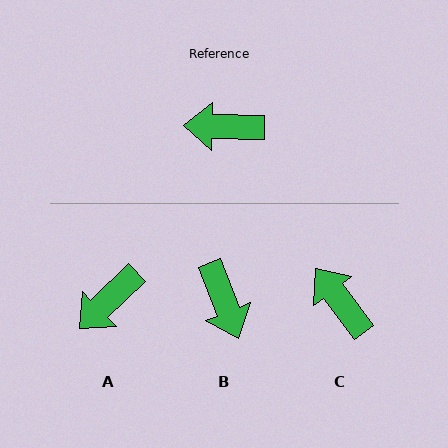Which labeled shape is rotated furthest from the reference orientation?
B, about 112 degrees away.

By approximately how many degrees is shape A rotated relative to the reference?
Approximately 45 degrees counter-clockwise.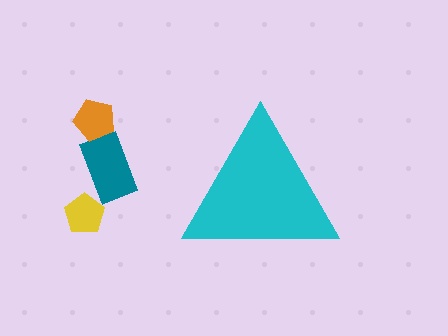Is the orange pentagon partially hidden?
No, the orange pentagon is fully visible.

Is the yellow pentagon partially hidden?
No, the yellow pentagon is fully visible.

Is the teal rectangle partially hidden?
No, the teal rectangle is fully visible.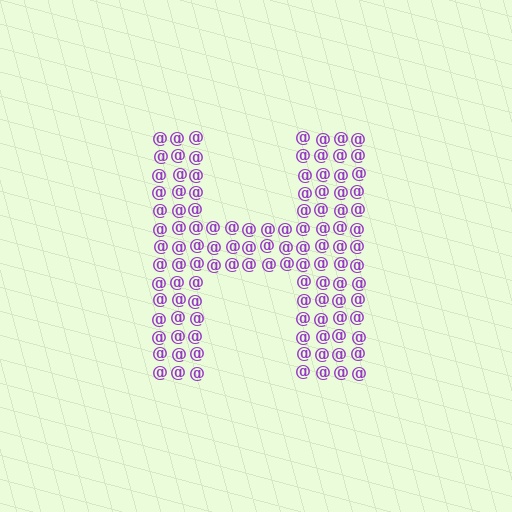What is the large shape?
The large shape is the letter H.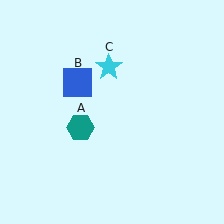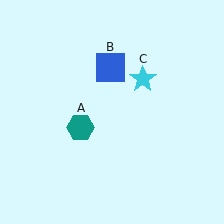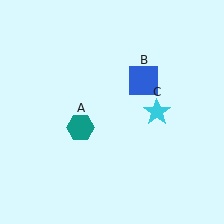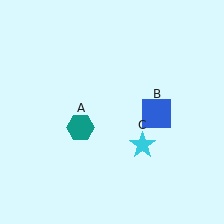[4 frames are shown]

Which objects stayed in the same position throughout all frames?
Teal hexagon (object A) remained stationary.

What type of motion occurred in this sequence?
The blue square (object B), cyan star (object C) rotated clockwise around the center of the scene.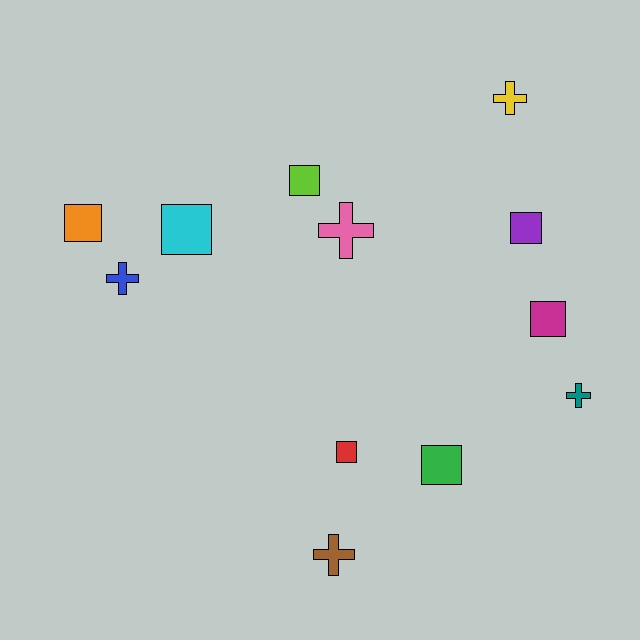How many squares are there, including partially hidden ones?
There are 7 squares.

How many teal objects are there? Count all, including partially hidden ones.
There is 1 teal object.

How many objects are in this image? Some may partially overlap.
There are 12 objects.